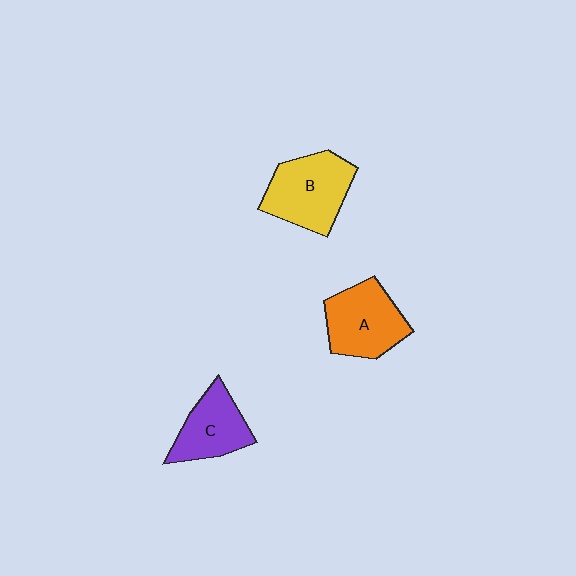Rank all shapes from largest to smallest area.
From largest to smallest: B (yellow), A (orange), C (purple).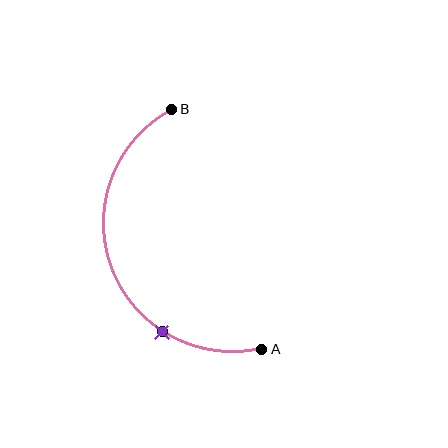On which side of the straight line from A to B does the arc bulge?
The arc bulges to the left of the straight line connecting A and B.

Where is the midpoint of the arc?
The arc midpoint is the point on the curve farthest from the straight line joining A and B. It sits to the left of that line.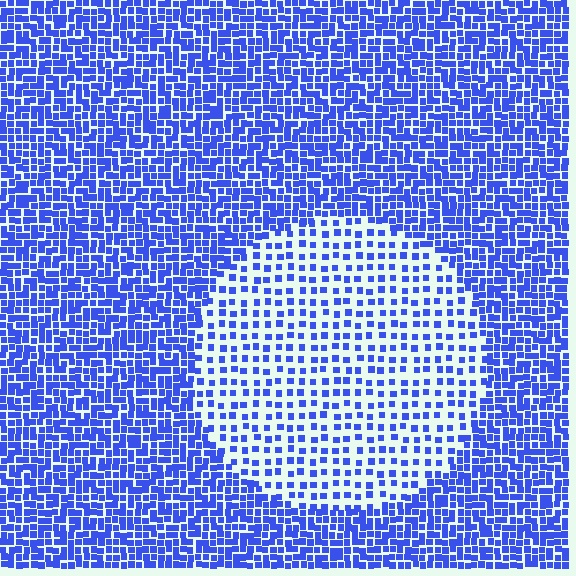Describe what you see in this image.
The image contains small blue elements arranged at two different densities. A circle-shaped region is visible where the elements are less densely packed than the surrounding area.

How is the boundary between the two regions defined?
The boundary is defined by a change in element density (approximately 2.3x ratio). All elements are the same color, size, and shape.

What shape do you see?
I see a circle.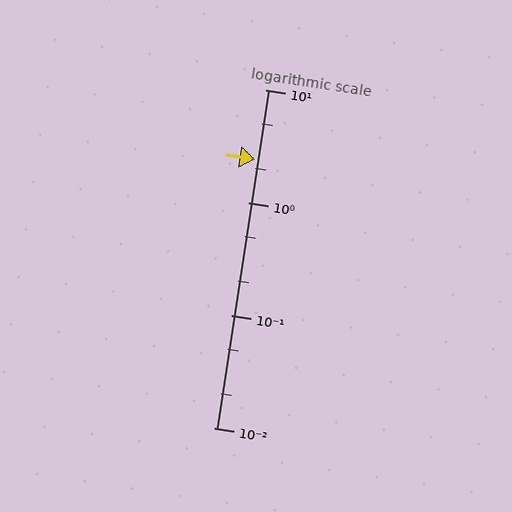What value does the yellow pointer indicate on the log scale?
The pointer indicates approximately 2.4.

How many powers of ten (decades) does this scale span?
The scale spans 3 decades, from 0.01 to 10.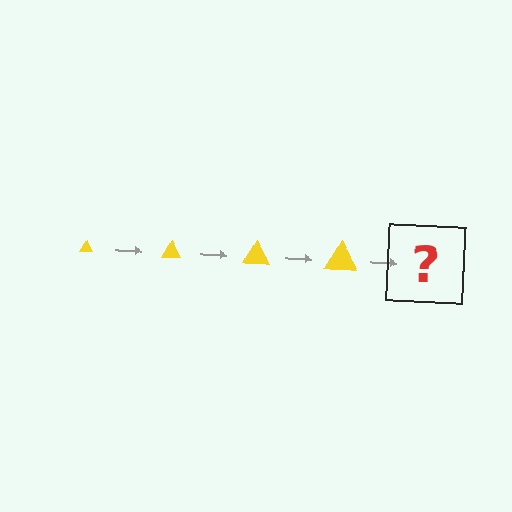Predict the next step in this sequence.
The next step is a yellow triangle, larger than the previous one.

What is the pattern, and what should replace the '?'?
The pattern is that the triangle gets progressively larger each step. The '?' should be a yellow triangle, larger than the previous one.